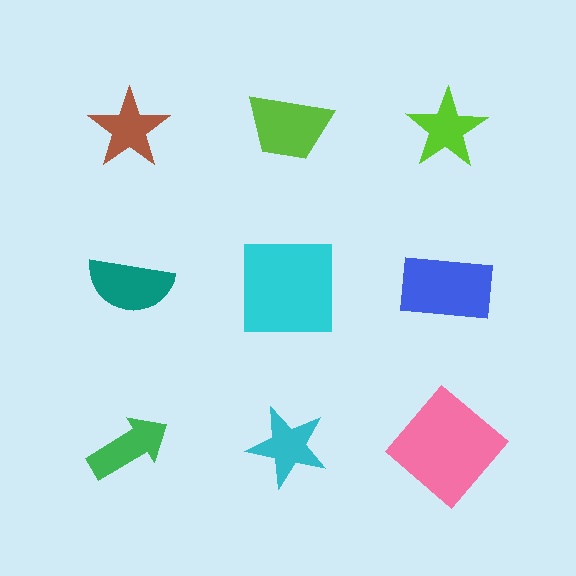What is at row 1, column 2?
A lime trapezoid.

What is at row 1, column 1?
A brown star.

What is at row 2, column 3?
A blue rectangle.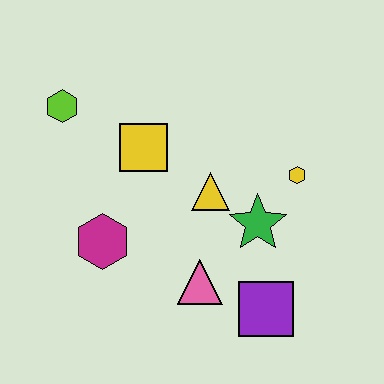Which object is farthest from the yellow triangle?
The lime hexagon is farthest from the yellow triangle.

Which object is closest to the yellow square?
The yellow triangle is closest to the yellow square.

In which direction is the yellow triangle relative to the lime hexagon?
The yellow triangle is to the right of the lime hexagon.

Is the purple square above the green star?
No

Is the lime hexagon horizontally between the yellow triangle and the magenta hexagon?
No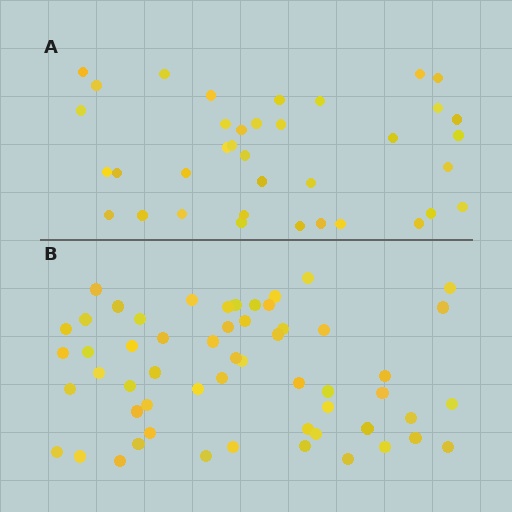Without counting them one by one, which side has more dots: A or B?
Region B (the bottom region) has more dots.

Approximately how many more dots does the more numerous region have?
Region B has approximately 20 more dots than region A.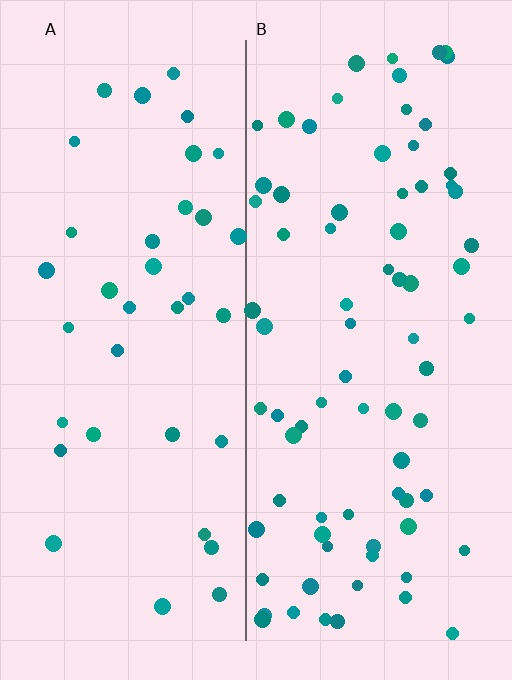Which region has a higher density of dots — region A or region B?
B (the right).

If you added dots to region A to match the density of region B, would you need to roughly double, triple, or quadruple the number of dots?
Approximately double.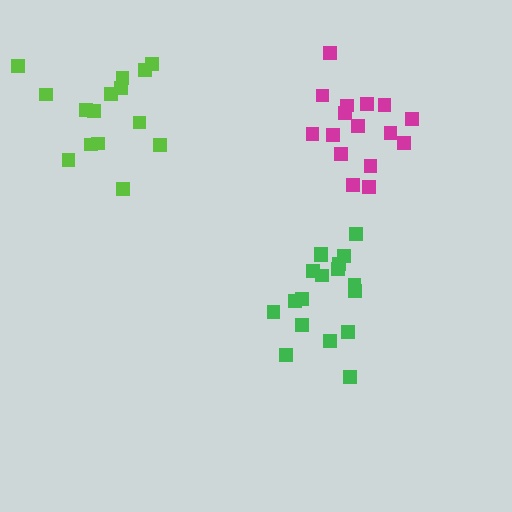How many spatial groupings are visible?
There are 3 spatial groupings.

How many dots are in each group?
Group 1: 18 dots, Group 2: 16 dots, Group 3: 15 dots (49 total).